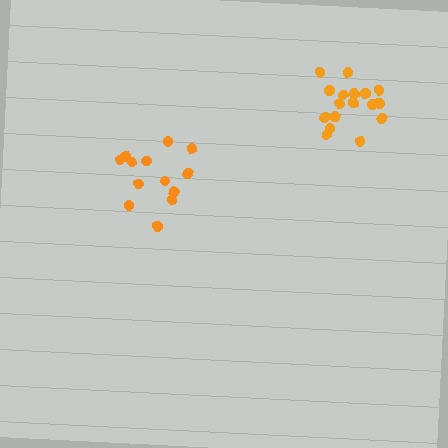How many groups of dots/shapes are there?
There are 2 groups.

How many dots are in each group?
Group 1: 13 dots, Group 2: 17 dots (30 total).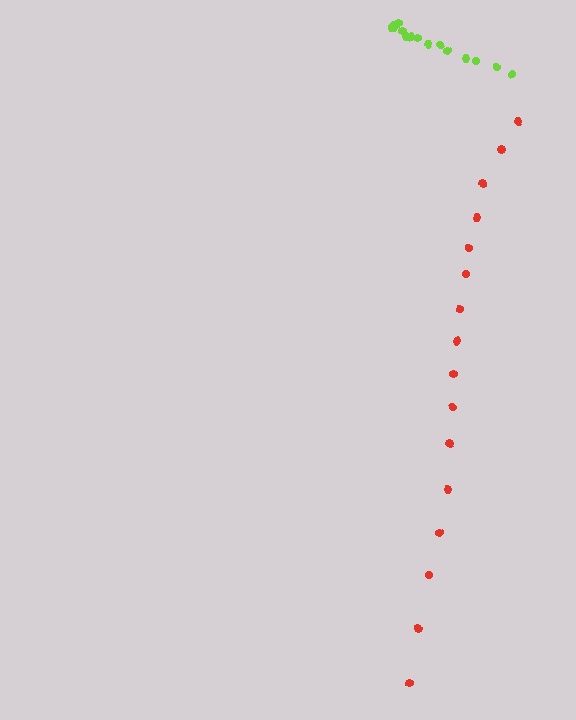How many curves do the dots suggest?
There are 2 distinct paths.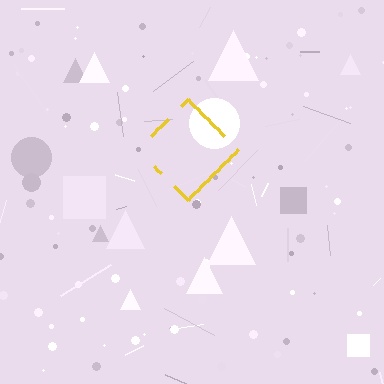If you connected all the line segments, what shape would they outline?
They would outline a diamond.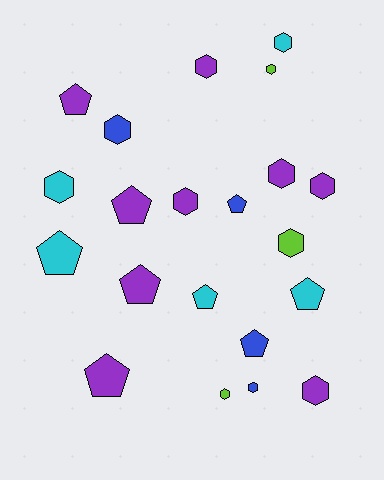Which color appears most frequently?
Purple, with 9 objects.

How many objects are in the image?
There are 21 objects.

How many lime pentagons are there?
There are no lime pentagons.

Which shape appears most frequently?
Hexagon, with 12 objects.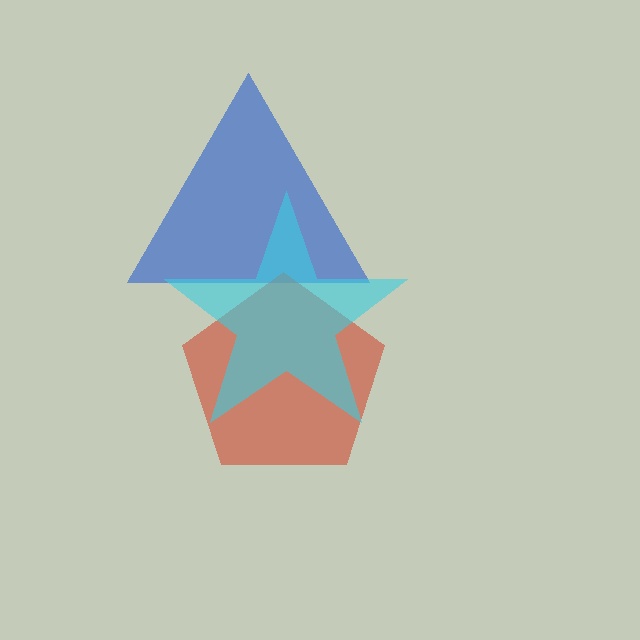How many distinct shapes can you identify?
There are 3 distinct shapes: a blue triangle, a red pentagon, a cyan star.